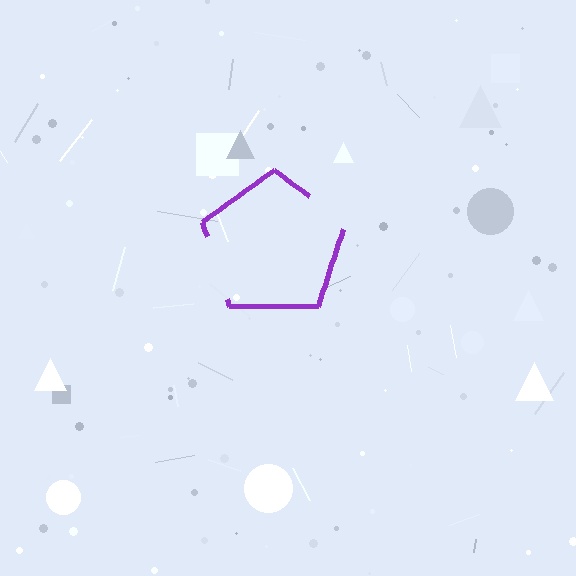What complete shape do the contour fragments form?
The contour fragments form a pentagon.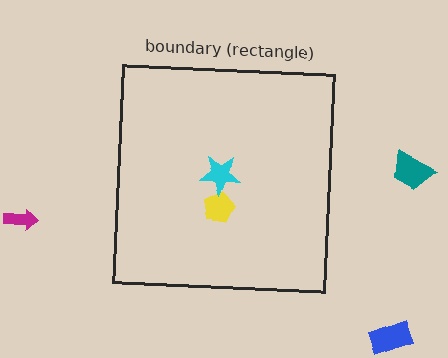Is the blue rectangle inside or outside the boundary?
Outside.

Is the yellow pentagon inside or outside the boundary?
Inside.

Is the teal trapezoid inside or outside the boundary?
Outside.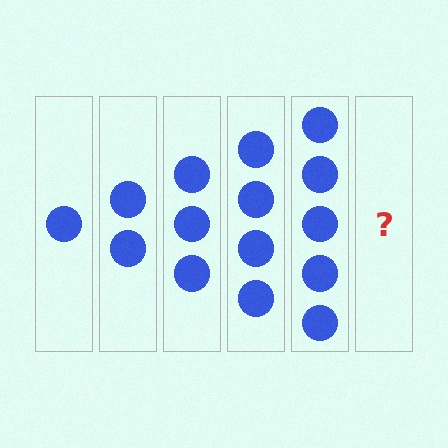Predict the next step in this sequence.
The next step is 6 circles.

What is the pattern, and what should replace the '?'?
The pattern is that each step adds one more circle. The '?' should be 6 circles.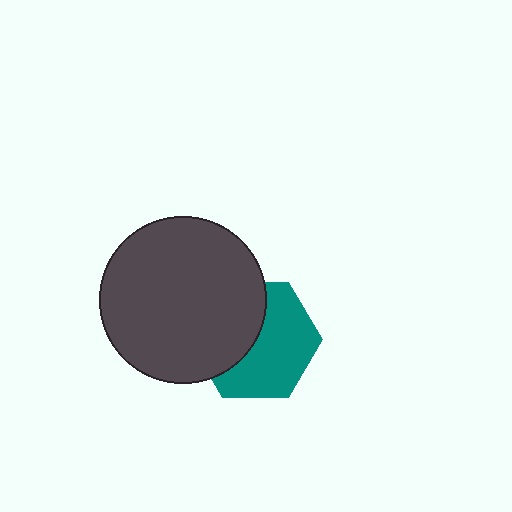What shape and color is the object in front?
The object in front is a dark gray circle.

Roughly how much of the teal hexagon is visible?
About half of it is visible (roughly 57%).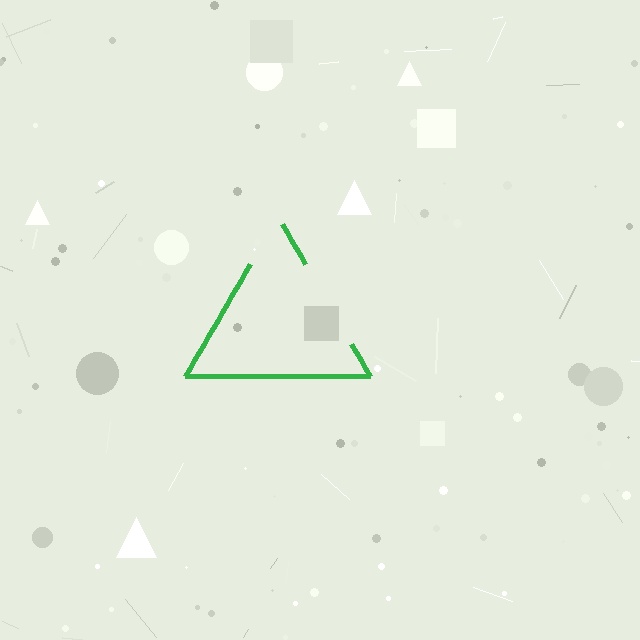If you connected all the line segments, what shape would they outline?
They would outline a triangle.